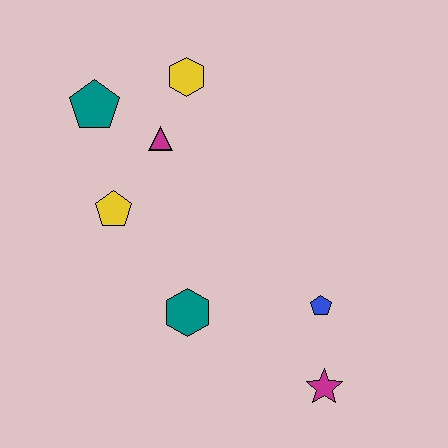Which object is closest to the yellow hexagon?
The magenta triangle is closest to the yellow hexagon.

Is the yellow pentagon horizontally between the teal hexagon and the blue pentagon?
No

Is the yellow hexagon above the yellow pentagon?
Yes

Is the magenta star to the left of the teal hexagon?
No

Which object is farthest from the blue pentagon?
The teal pentagon is farthest from the blue pentagon.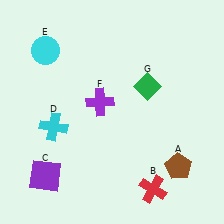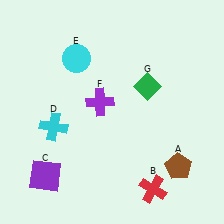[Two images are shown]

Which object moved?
The cyan circle (E) moved right.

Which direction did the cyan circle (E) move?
The cyan circle (E) moved right.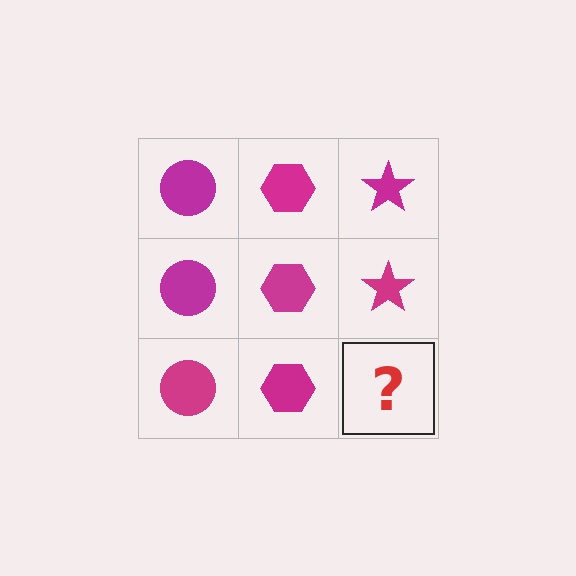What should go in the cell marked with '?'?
The missing cell should contain a magenta star.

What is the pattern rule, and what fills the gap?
The rule is that each column has a consistent shape. The gap should be filled with a magenta star.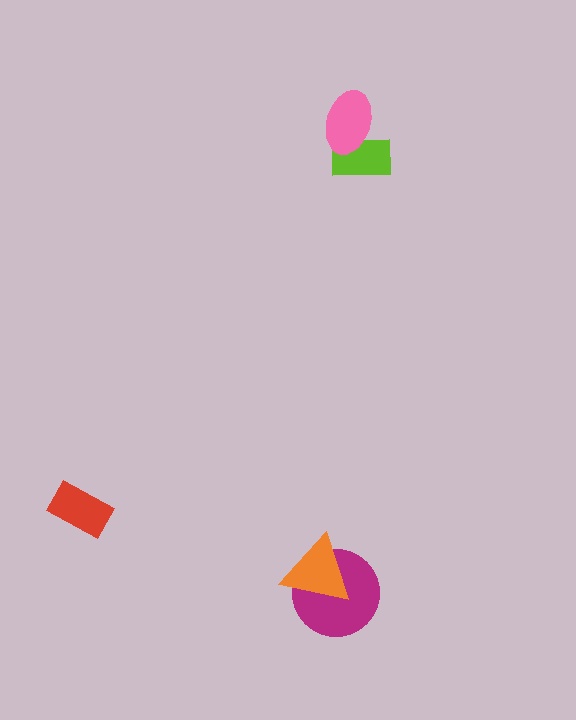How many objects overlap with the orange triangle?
1 object overlaps with the orange triangle.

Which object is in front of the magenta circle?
The orange triangle is in front of the magenta circle.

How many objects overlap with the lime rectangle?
1 object overlaps with the lime rectangle.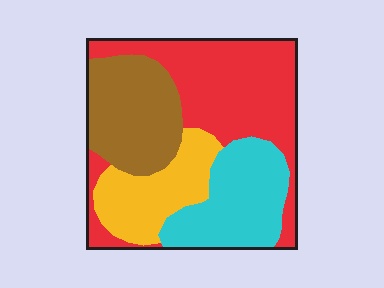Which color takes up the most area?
Red, at roughly 40%.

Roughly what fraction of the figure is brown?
Brown covers 22% of the figure.